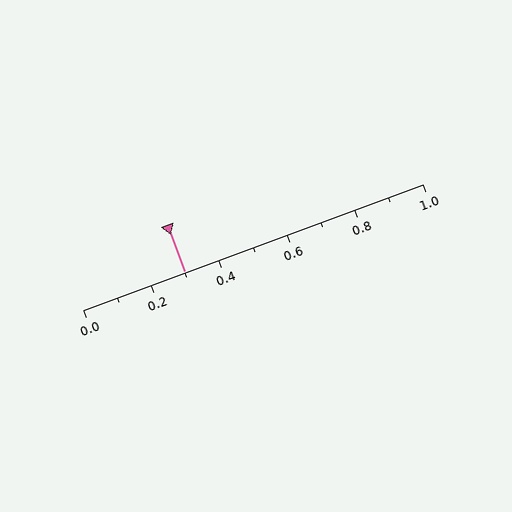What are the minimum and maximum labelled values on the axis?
The axis runs from 0.0 to 1.0.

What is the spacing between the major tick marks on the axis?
The major ticks are spaced 0.2 apart.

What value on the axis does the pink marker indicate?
The marker indicates approximately 0.3.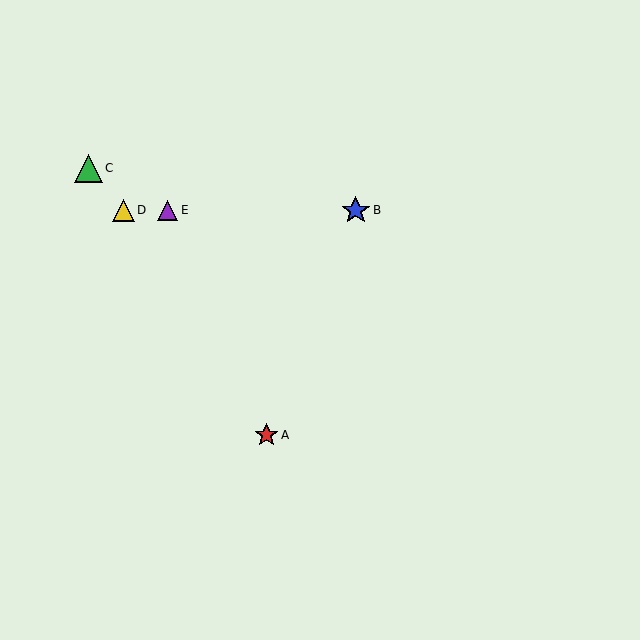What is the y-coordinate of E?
Object E is at y≈210.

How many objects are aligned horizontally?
3 objects (B, D, E) are aligned horizontally.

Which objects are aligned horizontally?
Objects B, D, E are aligned horizontally.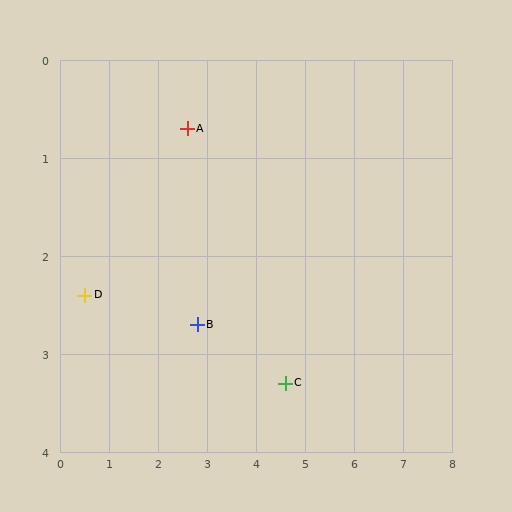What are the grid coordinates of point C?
Point C is at approximately (4.6, 3.3).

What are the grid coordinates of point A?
Point A is at approximately (2.6, 0.7).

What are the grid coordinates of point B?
Point B is at approximately (2.8, 2.7).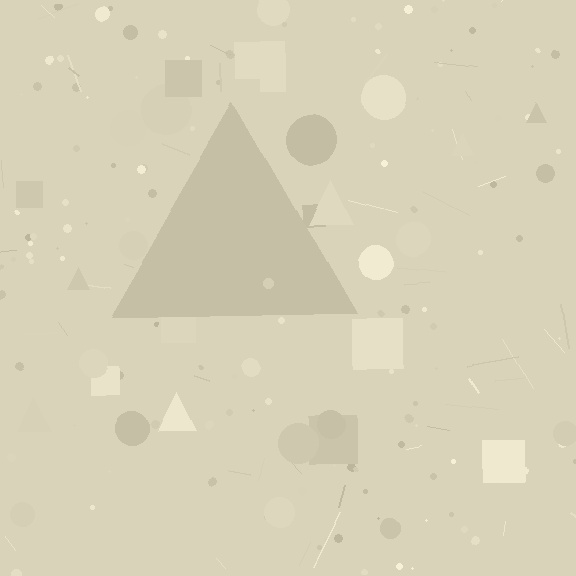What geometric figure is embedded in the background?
A triangle is embedded in the background.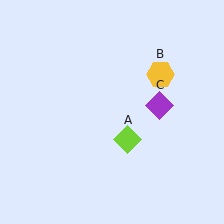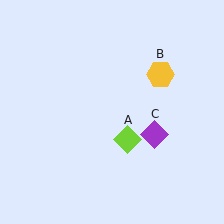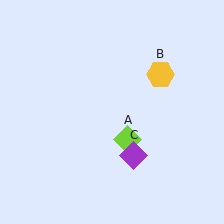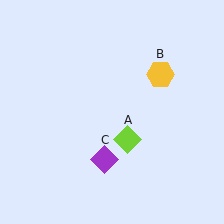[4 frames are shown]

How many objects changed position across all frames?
1 object changed position: purple diamond (object C).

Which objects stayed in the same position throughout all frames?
Lime diamond (object A) and yellow hexagon (object B) remained stationary.